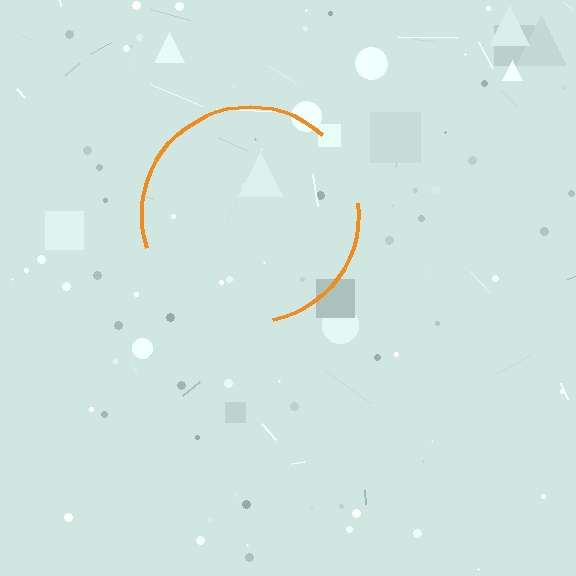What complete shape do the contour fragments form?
The contour fragments form a circle.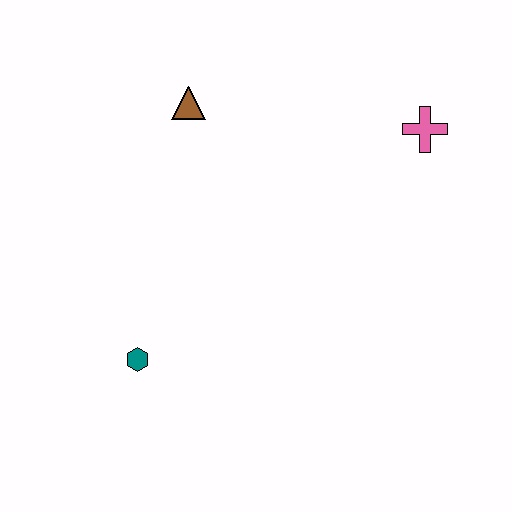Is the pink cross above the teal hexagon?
Yes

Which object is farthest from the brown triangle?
The teal hexagon is farthest from the brown triangle.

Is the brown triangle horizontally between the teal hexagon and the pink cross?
Yes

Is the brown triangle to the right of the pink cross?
No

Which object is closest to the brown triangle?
The pink cross is closest to the brown triangle.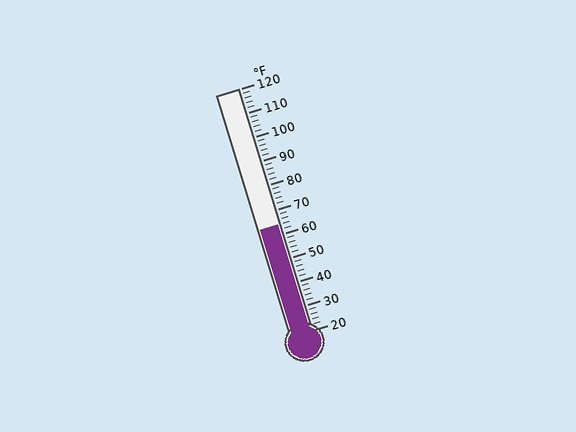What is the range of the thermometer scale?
The thermometer scale ranges from 20°F to 120°F.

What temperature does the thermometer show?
The thermometer shows approximately 64°F.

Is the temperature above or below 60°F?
The temperature is above 60°F.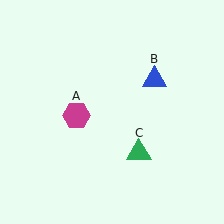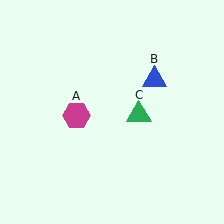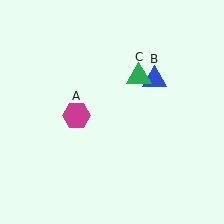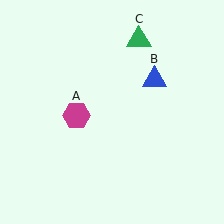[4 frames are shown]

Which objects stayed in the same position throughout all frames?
Magenta hexagon (object A) and blue triangle (object B) remained stationary.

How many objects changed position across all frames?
1 object changed position: green triangle (object C).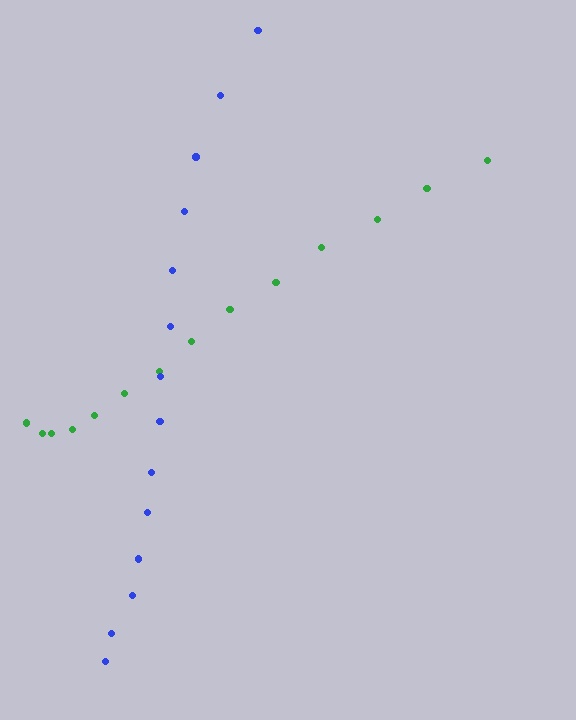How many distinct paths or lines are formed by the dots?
There are 2 distinct paths.